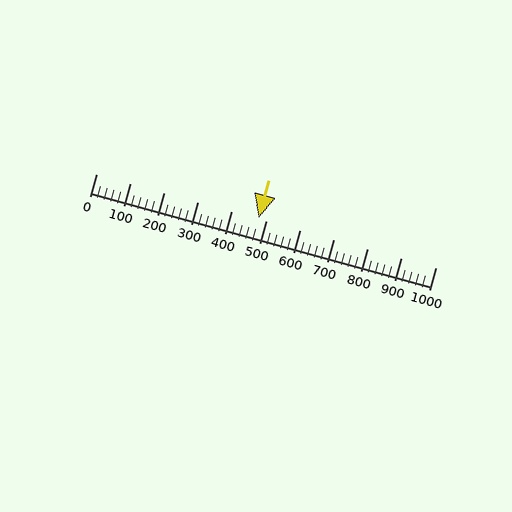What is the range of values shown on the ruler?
The ruler shows values from 0 to 1000.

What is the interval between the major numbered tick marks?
The major tick marks are spaced 100 units apart.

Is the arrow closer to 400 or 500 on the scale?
The arrow is closer to 500.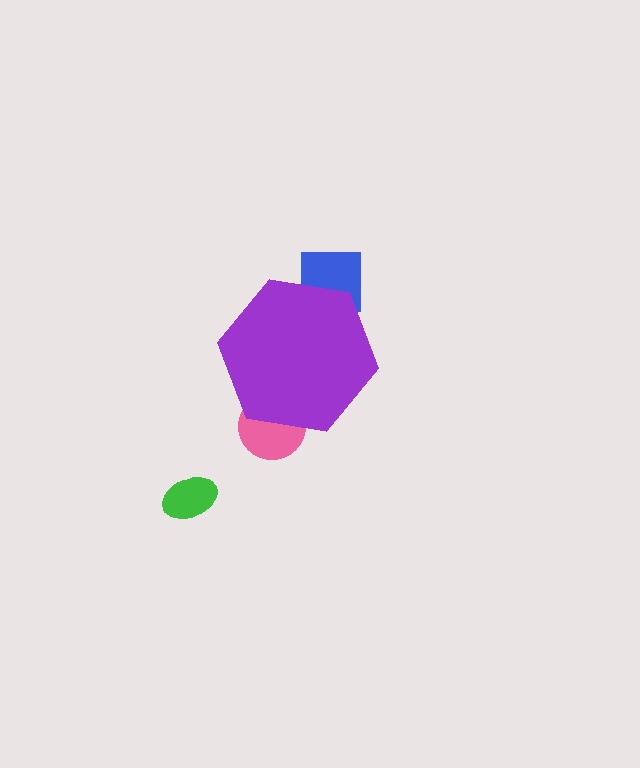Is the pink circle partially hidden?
Yes, the pink circle is partially hidden behind the purple hexagon.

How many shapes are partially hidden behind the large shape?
2 shapes are partially hidden.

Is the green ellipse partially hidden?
No, the green ellipse is fully visible.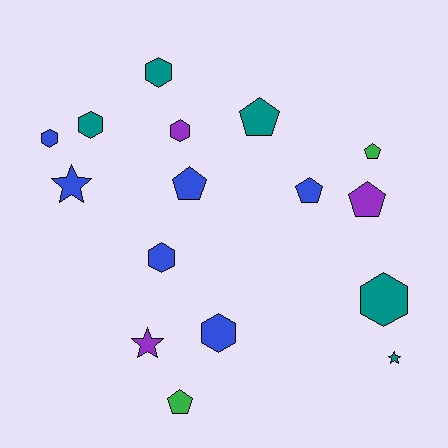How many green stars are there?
There are no green stars.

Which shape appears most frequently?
Hexagon, with 7 objects.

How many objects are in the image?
There are 16 objects.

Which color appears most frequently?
Blue, with 6 objects.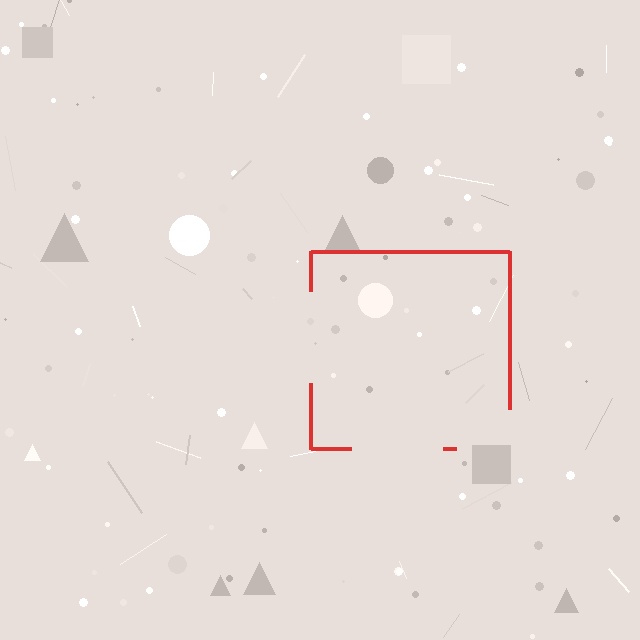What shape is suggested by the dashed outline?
The dashed outline suggests a square.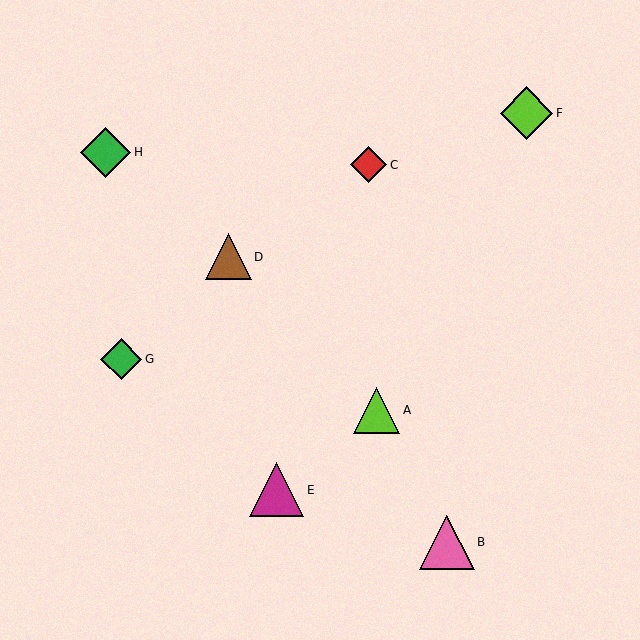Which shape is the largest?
The pink triangle (labeled B) is the largest.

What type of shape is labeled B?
Shape B is a pink triangle.